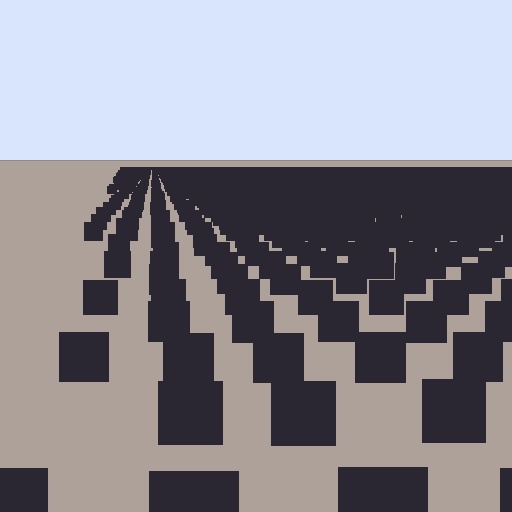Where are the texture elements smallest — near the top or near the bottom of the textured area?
Near the top.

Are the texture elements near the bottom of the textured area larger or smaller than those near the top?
Larger. Near the bottom, elements are closer to the viewer and appear at a bigger on-screen size.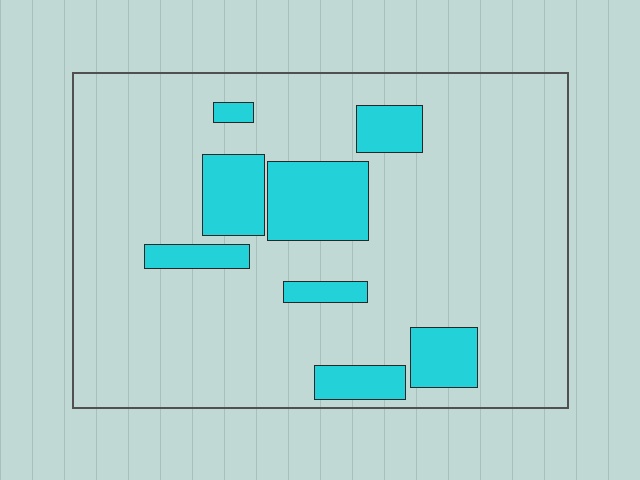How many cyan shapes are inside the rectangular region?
8.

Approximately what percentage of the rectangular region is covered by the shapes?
Approximately 15%.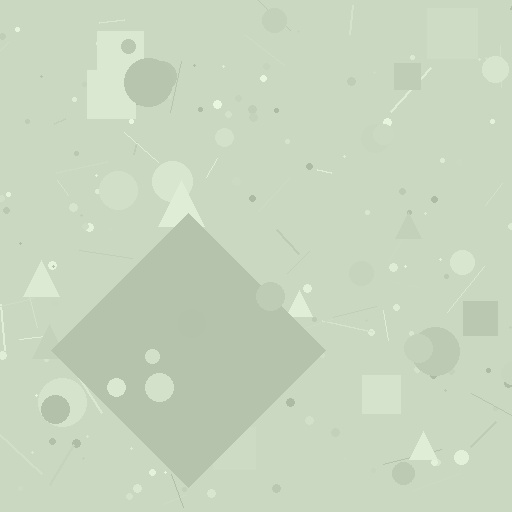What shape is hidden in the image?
A diamond is hidden in the image.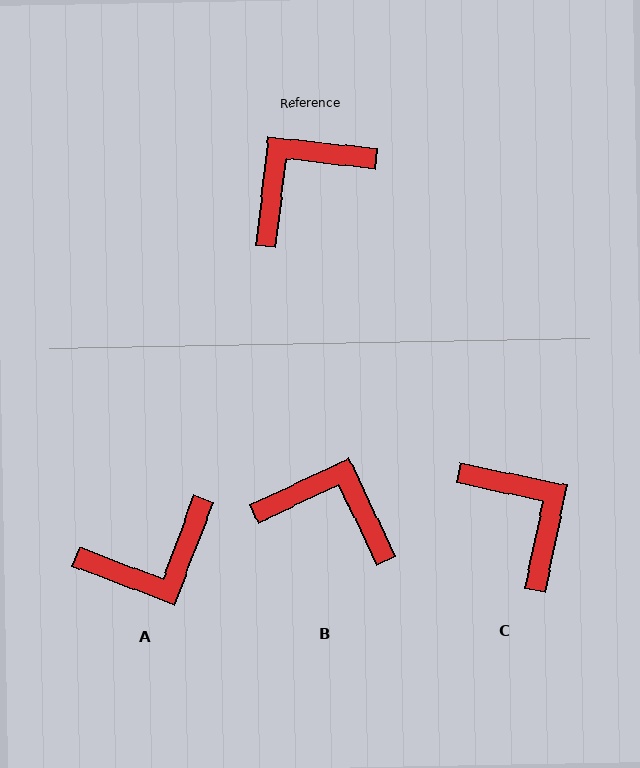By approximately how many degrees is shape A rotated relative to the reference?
Approximately 166 degrees counter-clockwise.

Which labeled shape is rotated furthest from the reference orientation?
A, about 166 degrees away.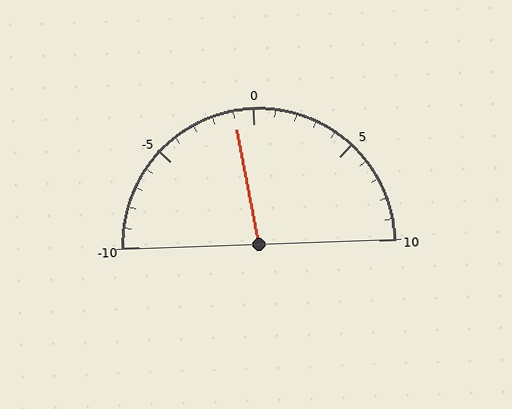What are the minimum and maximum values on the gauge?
The gauge ranges from -10 to 10.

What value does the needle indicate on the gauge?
The needle indicates approximately -1.